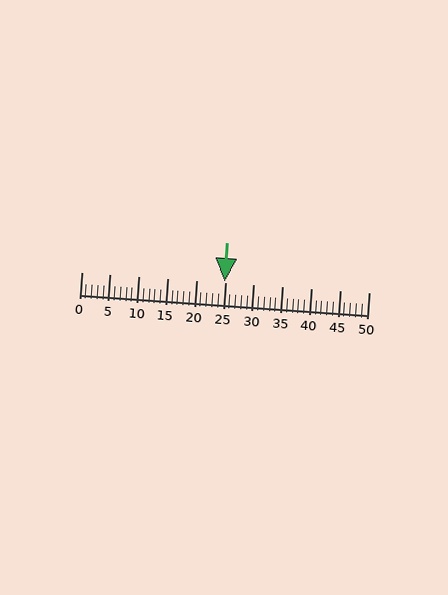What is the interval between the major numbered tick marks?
The major tick marks are spaced 5 units apart.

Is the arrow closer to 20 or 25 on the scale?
The arrow is closer to 25.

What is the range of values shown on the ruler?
The ruler shows values from 0 to 50.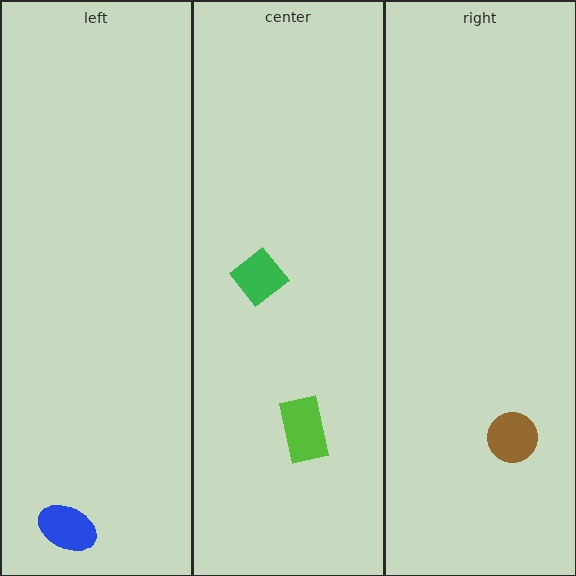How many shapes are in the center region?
2.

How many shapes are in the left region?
1.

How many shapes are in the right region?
1.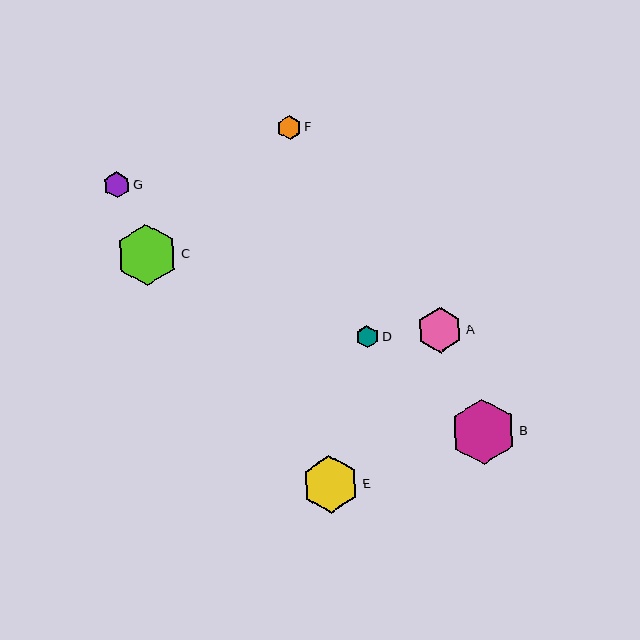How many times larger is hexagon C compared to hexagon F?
Hexagon C is approximately 2.6 times the size of hexagon F.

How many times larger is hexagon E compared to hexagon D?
Hexagon E is approximately 2.5 times the size of hexagon D.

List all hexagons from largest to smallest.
From largest to smallest: B, C, E, A, G, F, D.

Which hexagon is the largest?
Hexagon B is the largest with a size of approximately 66 pixels.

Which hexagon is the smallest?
Hexagon D is the smallest with a size of approximately 22 pixels.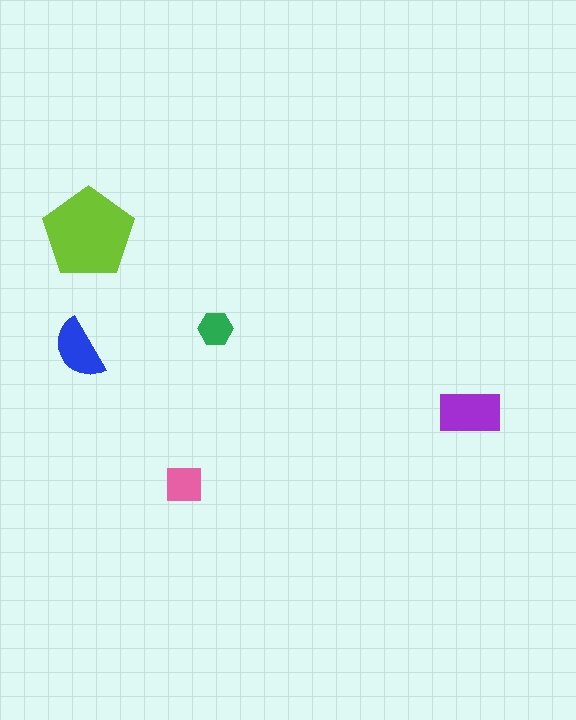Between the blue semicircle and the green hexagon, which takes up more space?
The blue semicircle.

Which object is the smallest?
The green hexagon.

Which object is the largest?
The lime pentagon.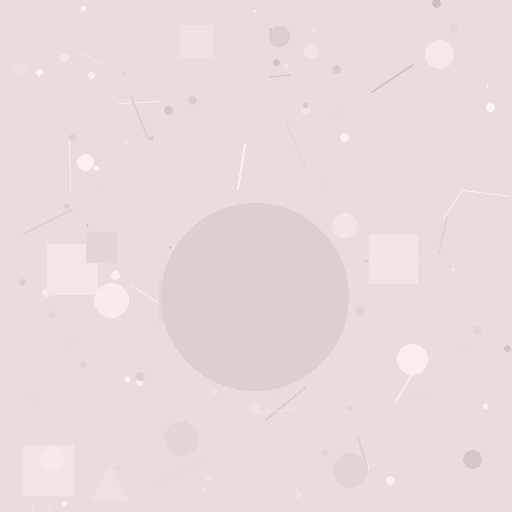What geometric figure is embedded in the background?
A circle is embedded in the background.